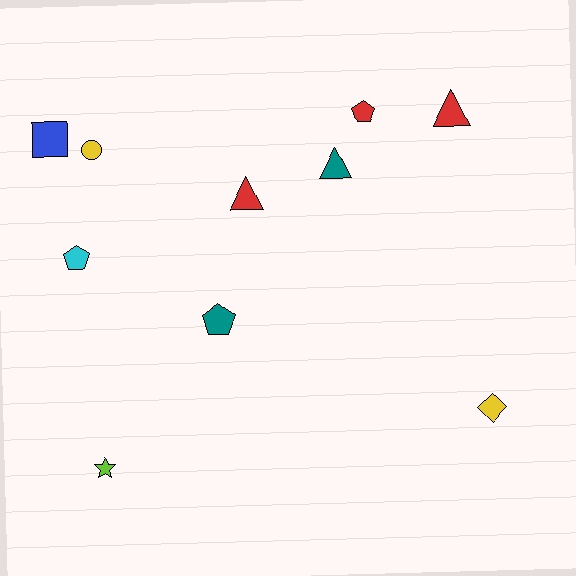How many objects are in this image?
There are 10 objects.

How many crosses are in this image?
There are no crosses.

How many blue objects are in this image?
There is 1 blue object.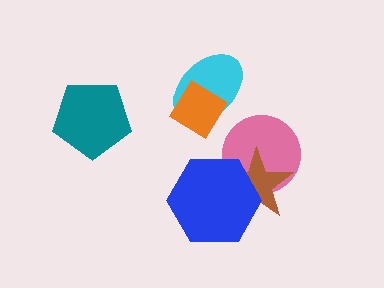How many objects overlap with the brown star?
2 objects overlap with the brown star.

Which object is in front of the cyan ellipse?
The orange diamond is in front of the cyan ellipse.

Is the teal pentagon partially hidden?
No, no other shape covers it.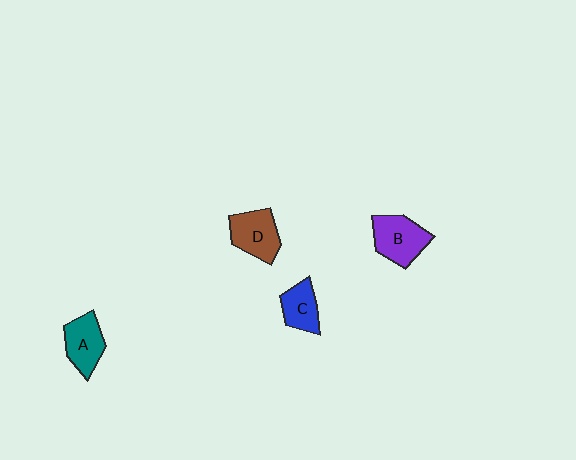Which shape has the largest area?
Shape B (purple).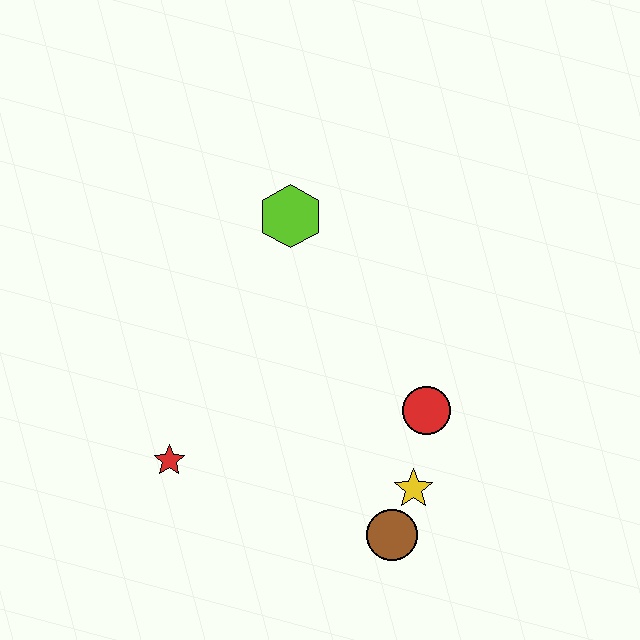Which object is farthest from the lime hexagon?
The brown circle is farthest from the lime hexagon.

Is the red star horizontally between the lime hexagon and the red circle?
No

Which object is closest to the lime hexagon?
The red circle is closest to the lime hexagon.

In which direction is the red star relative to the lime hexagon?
The red star is below the lime hexagon.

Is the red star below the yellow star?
No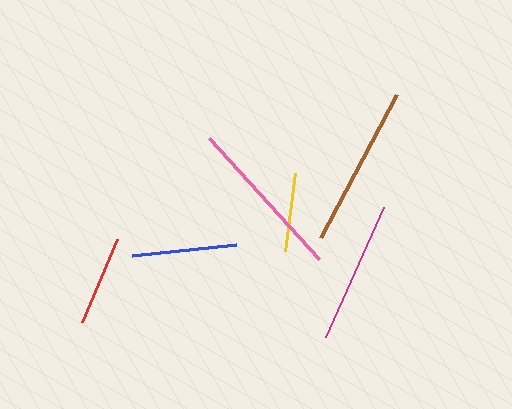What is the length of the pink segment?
The pink segment is approximately 163 pixels long.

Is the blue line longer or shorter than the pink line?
The pink line is longer than the blue line.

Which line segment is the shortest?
The yellow line is the shortest at approximately 79 pixels.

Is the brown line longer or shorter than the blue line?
The brown line is longer than the blue line.